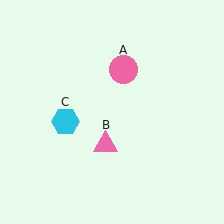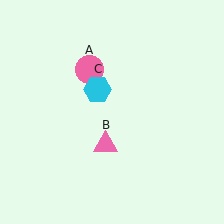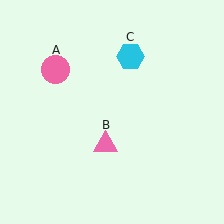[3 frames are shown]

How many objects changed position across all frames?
2 objects changed position: pink circle (object A), cyan hexagon (object C).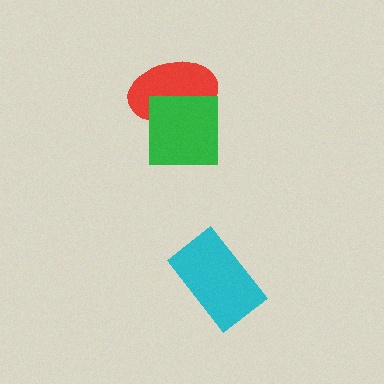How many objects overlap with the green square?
1 object overlaps with the green square.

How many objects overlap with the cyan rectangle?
0 objects overlap with the cyan rectangle.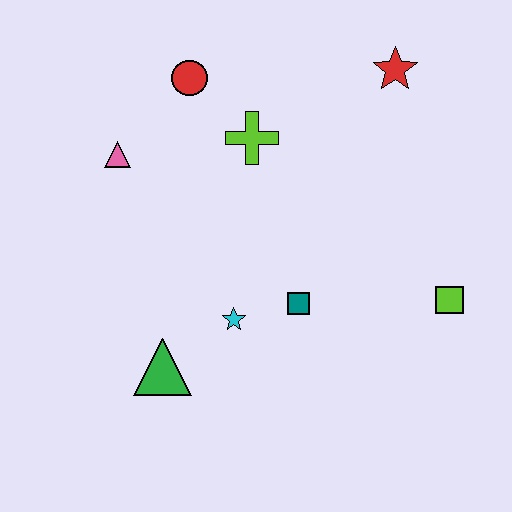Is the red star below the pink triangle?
No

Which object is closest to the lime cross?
The red circle is closest to the lime cross.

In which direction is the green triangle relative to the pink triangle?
The green triangle is below the pink triangle.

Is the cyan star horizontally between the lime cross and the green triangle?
Yes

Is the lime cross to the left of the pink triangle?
No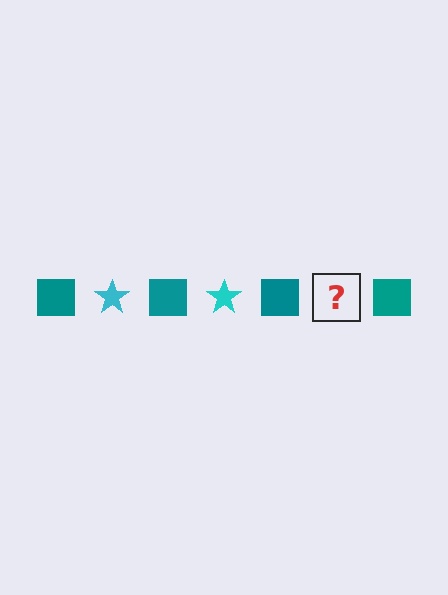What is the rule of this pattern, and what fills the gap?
The rule is that the pattern alternates between teal square and cyan star. The gap should be filled with a cyan star.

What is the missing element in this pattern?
The missing element is a cyan star.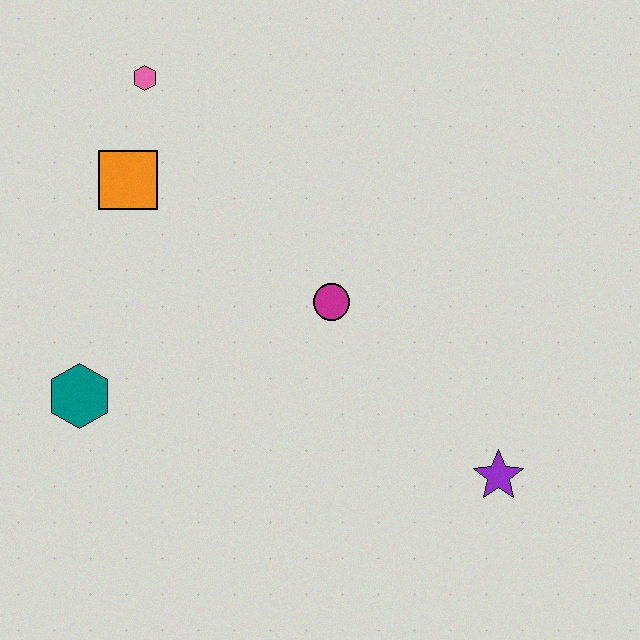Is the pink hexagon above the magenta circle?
Yes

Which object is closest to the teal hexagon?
The orange square is closest to the teal hexagon.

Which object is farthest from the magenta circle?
The pink hexagon is farthest from the magenta circle.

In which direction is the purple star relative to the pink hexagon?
The purple star is below the pink hexagon.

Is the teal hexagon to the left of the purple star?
Yes